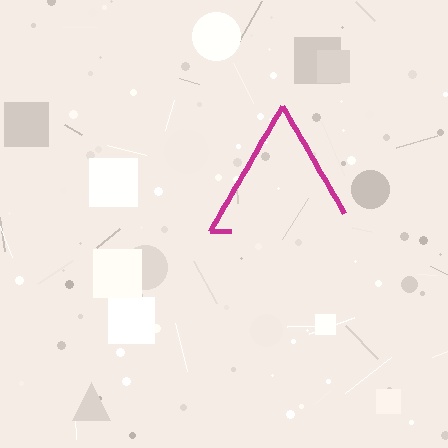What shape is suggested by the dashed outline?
The dashed outline suggests a triangle.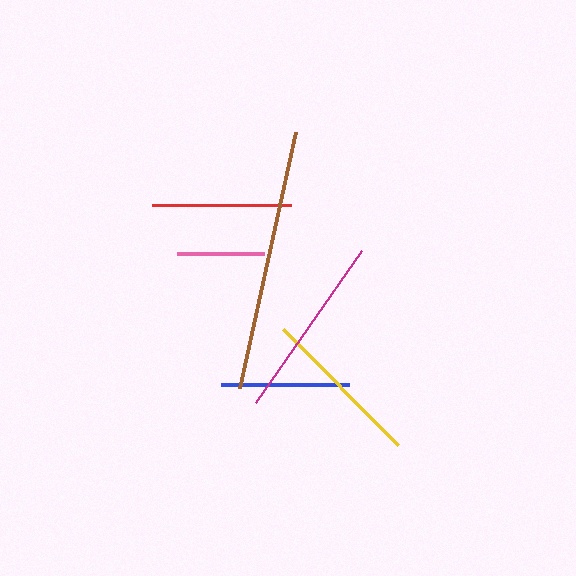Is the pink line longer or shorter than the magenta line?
The magenta line is longer than the pink line.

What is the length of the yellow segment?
The yellow segment is approximately 164 pixels long.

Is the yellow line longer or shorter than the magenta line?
The magenta line is longer than the yellow line.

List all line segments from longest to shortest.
From longest to shortest: brown, magenta, yellow, red, blue, pink.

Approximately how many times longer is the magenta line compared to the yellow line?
The magenta line is approximately 1.1 times the length of the yellow line.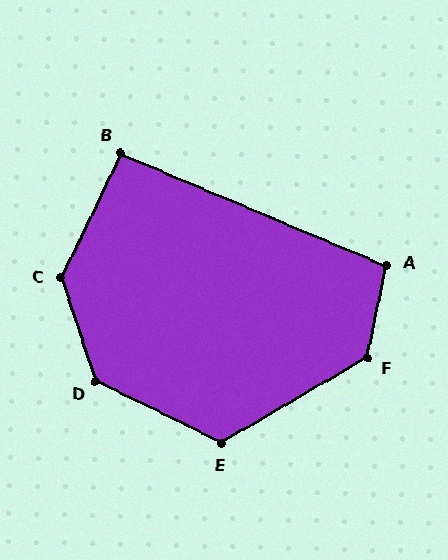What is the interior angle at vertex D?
Approximately 135 degrees (obtuse).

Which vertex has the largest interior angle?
C, at approximately 135 degrees.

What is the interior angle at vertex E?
Approximately 123 degrees (obtuse).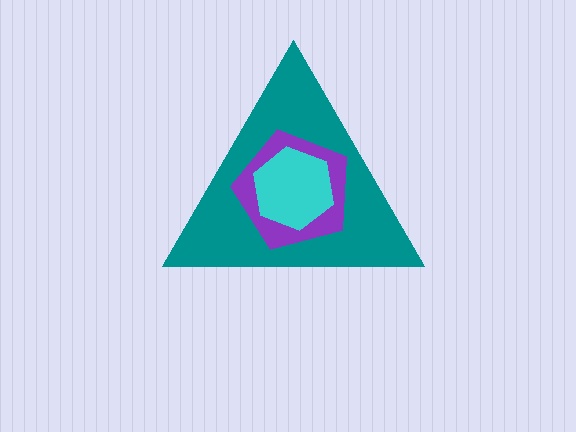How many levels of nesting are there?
3.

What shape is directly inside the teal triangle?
The purple pentagon.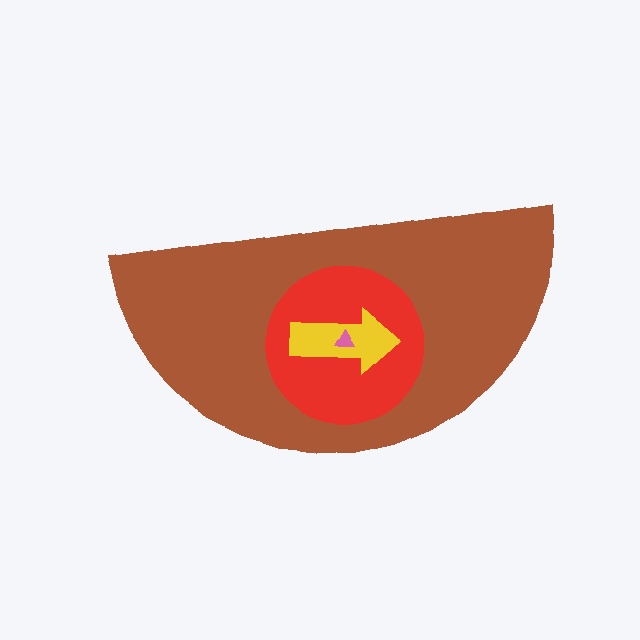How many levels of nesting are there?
4.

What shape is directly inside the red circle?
The yellow arrow.